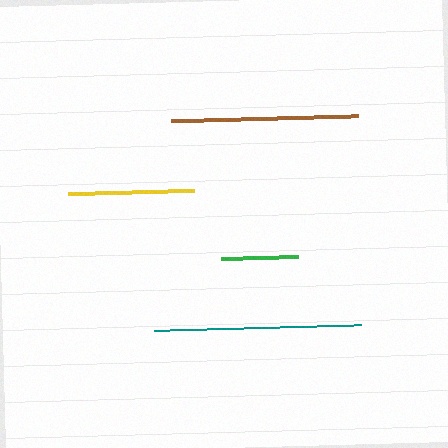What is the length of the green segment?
The green segment is approximately 78 pixels long.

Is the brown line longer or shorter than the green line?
The brown line is longer than the green line.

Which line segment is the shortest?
The green line is the shortest at approximately 78 pixels.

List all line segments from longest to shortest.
From longest to shortest: teal, brown, yellow, green.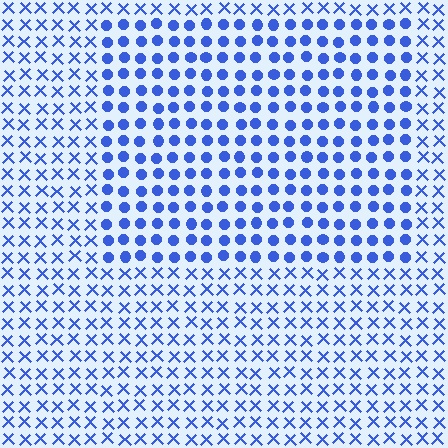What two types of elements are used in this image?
The image uses circles inside the rectangle region and X marks outside it.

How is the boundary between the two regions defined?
The boundary is defined by a change in element shape: circles inside vs. X marks outside. All elements share the same color and spacing.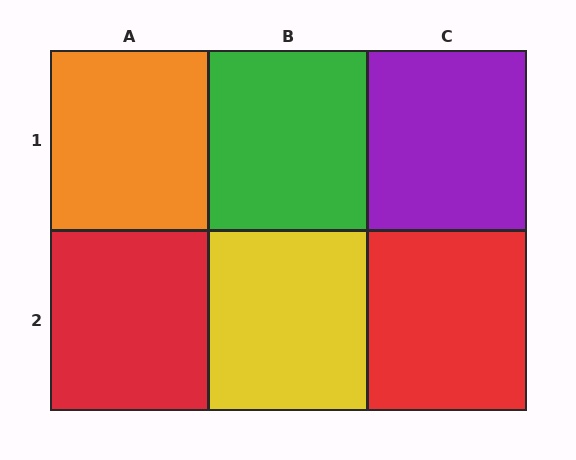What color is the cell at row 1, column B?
Green.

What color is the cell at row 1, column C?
Purple.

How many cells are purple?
1 cell is purple.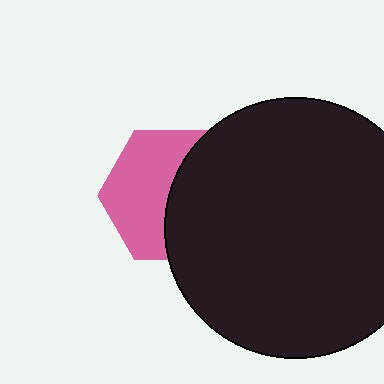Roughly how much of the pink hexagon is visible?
About half of it is visible (roughly 52%).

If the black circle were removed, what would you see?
You would see the complete pink hexagon.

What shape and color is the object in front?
The object in front is a black circle.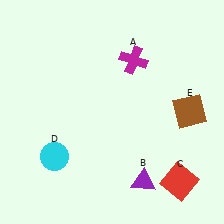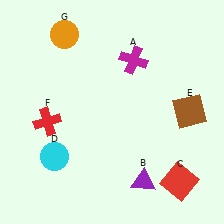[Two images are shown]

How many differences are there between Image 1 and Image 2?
There are 2 differences between the two images.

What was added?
A red cross (F), an orange circle (G) were added in Image 2.